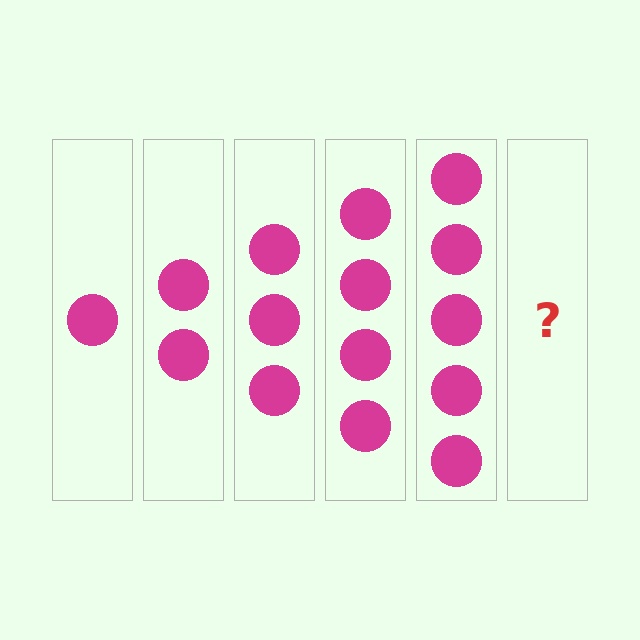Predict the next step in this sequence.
The next step is 6 circles.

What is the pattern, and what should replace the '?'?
The pattern is that each step adds one more circle. The '?' should be 6 circles.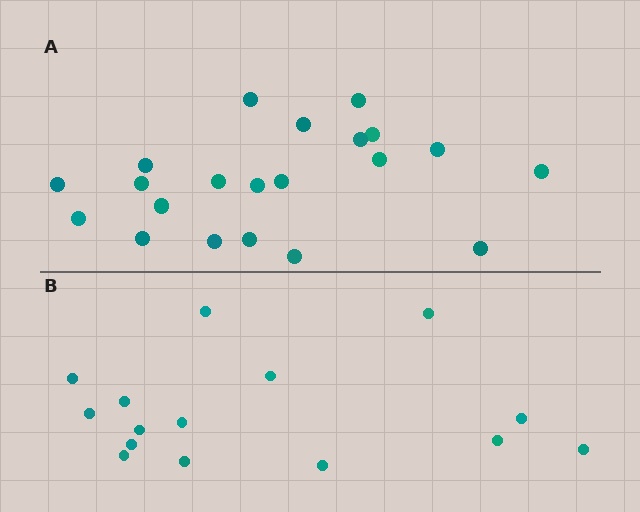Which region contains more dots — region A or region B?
Region A (the top region) has more dots.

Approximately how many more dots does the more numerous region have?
Region A has about 6 more dots than region B.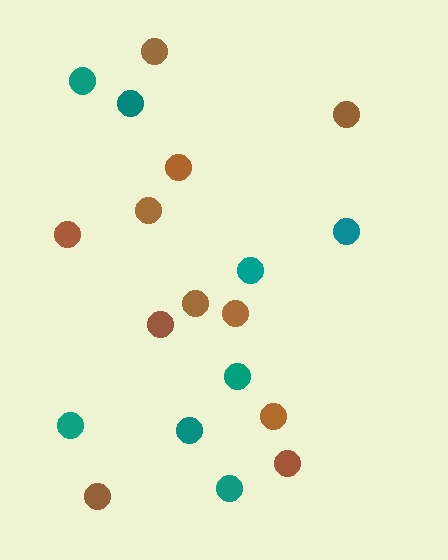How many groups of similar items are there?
There are 2 groups: one group of teal circles (8) and one group of brown circles (11).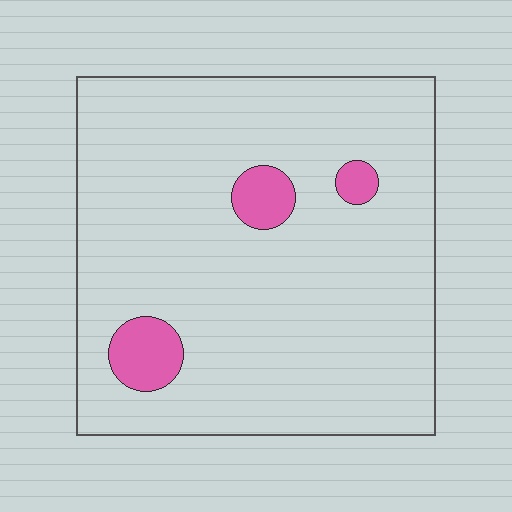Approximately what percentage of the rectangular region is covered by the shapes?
Approximately 5%.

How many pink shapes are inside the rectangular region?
3.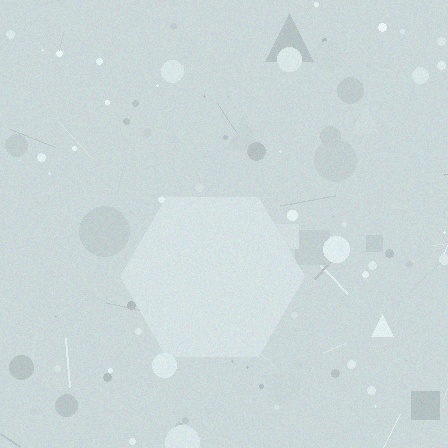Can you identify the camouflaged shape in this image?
The camouflaged shape is a hexagon.